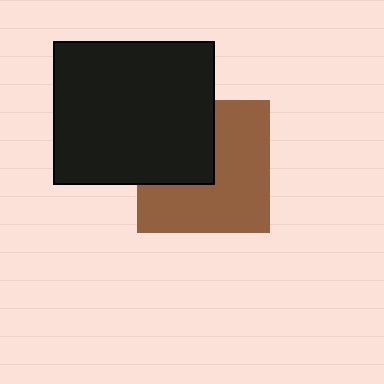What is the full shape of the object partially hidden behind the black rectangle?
The partially hidden object is a brown square.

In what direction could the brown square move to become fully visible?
The brown square could move toward the lower-right. That would shift it out from behind the black rectangle entirely.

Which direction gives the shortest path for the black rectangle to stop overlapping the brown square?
Moving toward the upper-left gives the shortest separation.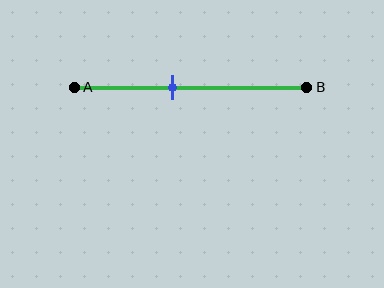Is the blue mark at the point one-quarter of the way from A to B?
No, the mark is at about 40% from A, not at the 25% one-quarter point.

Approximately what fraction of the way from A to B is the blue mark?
The blue mark is approximately 40% of the way from A to B.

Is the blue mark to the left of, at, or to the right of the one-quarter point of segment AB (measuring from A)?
The blue mark is to the right of the one-quarter point of segment AB.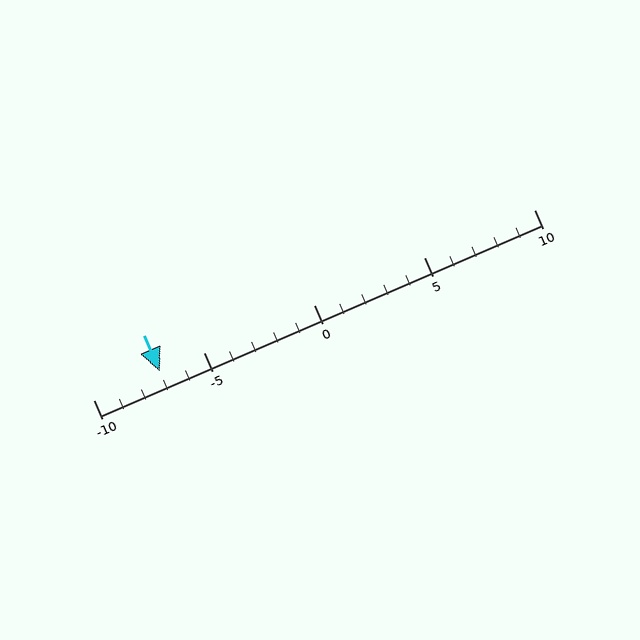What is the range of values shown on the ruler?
The ruler shows values from -10 to 10.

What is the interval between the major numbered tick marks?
The major tick marks are spaced 5 units apart.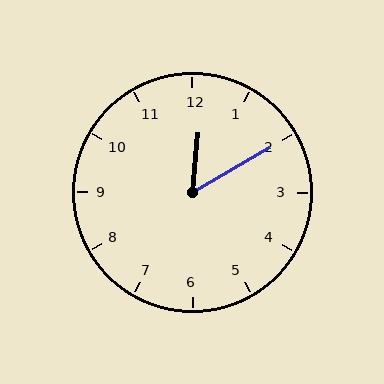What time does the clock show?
12:10.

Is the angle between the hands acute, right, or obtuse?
It is acute.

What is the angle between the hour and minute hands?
Approximately 55 degrees.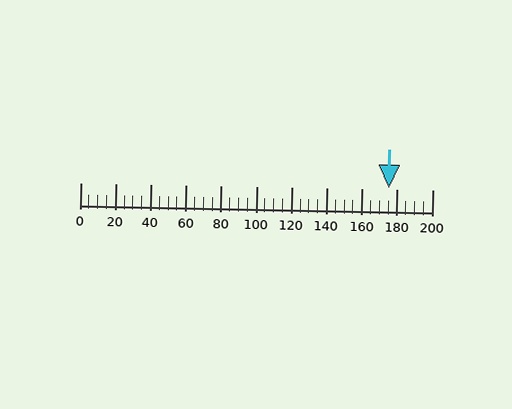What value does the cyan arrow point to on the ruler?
The cyan arrow points to approximately 176.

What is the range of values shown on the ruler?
The ruler shows values from 0 to 200.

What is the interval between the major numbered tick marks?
The major tick marks are spaced 20 units apart.